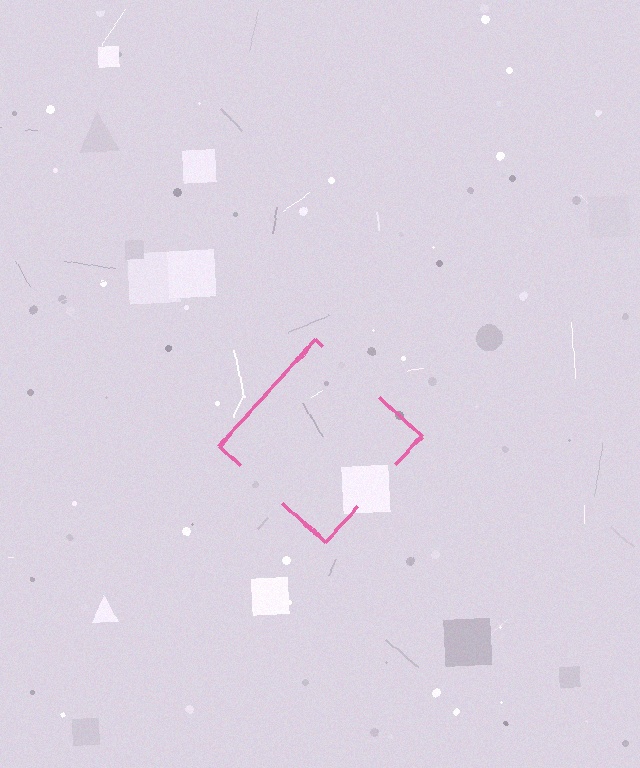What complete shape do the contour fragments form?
The contour fragments form a diamond.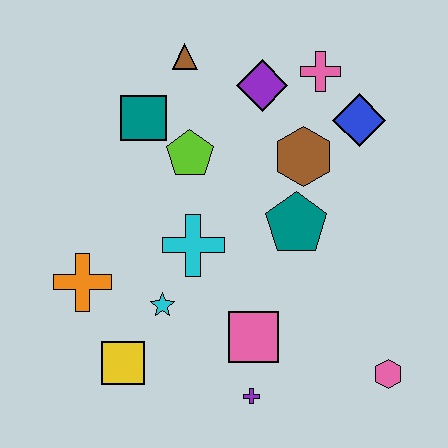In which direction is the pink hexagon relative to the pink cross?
The pink hexagon is below the pink cross.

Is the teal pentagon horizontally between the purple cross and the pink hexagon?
Yes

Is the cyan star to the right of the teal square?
Yes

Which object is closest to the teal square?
The lime pentagon is closest to the teal square.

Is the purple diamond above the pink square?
Yes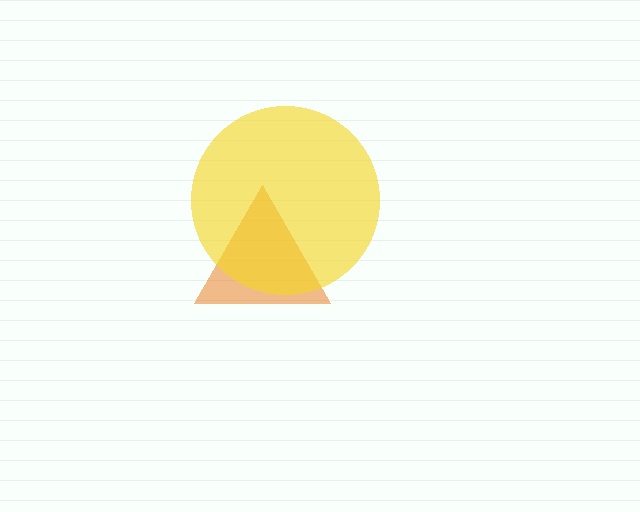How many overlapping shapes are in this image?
There are 2 overlapping shapes in the image.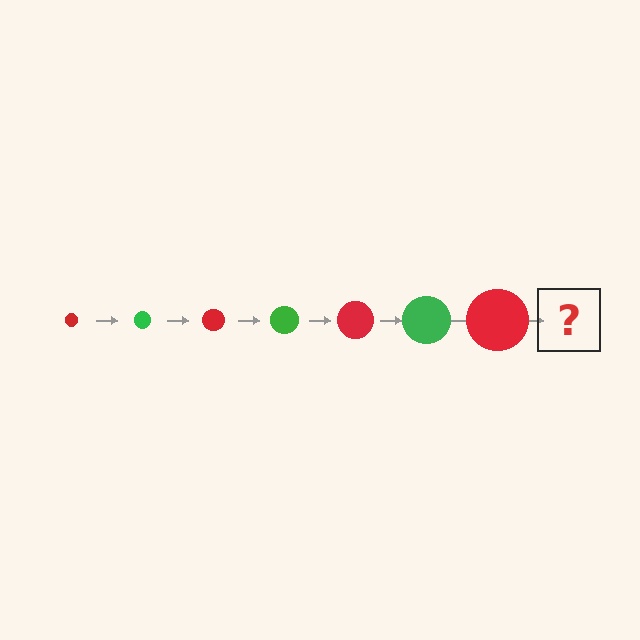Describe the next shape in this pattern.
It should be a green circle, larger than the previous one.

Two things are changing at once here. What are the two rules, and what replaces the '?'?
The two rules are that the circle grows larger each step and the color cycles through red and green. The '?' should be a green circle, larger than the previous one.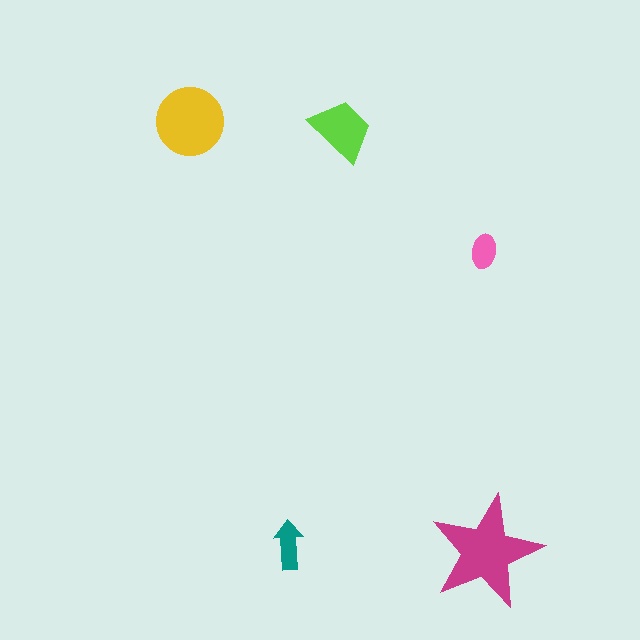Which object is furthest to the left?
The yellow circle is leftmost.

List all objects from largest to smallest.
The magenta star, the yellow circle, the lime trapezoid, the teal arrow, the pink ellipse.